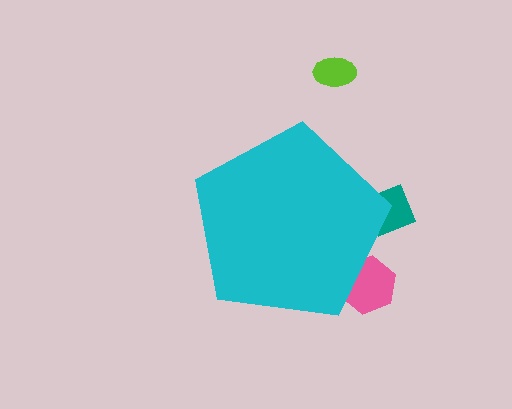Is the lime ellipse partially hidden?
No, the lime ellipse is fully visible.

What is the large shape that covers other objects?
A cyan pentagon.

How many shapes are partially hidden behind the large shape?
2 shapes are partially hidden.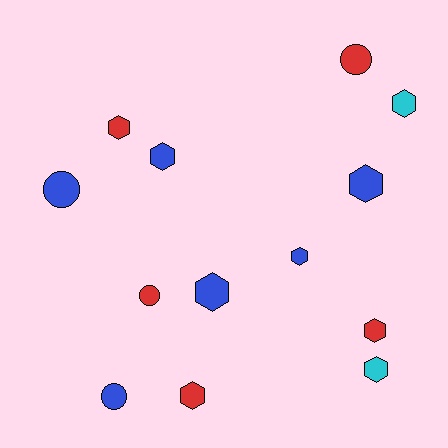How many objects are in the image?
There are 13 objects.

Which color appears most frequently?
Blue, with 6 objects.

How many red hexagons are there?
There are 3 red hexagons.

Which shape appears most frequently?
Hexagon, with 9 objects.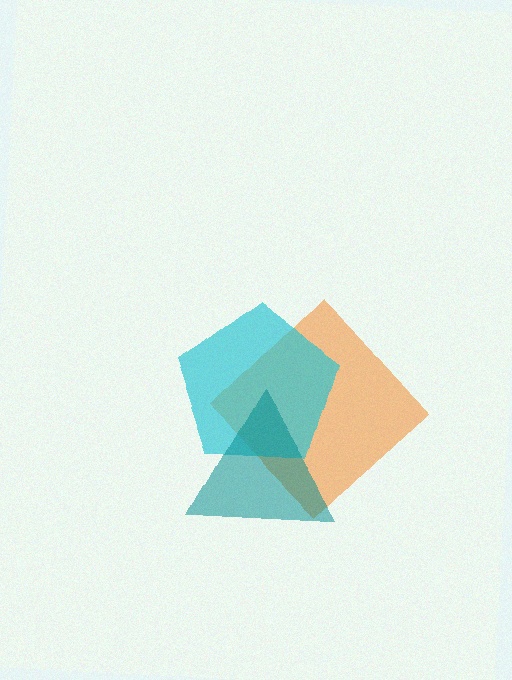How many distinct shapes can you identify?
There are 3 distinct shapes: an orange diamond, a cyan pentagon, a teal triangle.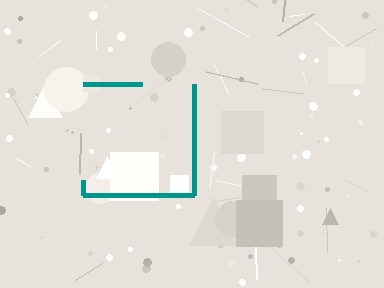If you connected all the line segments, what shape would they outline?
They would outline a square.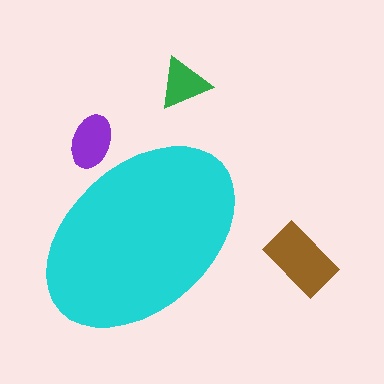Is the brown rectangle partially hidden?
No, the brown rectangle is fully visible.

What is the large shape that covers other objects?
A cyan ellipse.